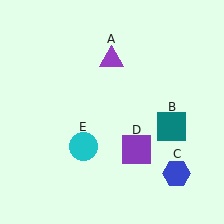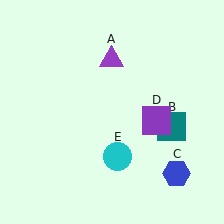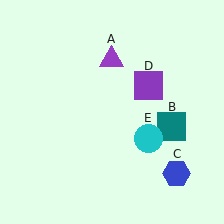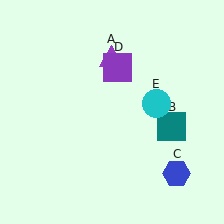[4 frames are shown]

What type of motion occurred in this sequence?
The purple square (object D), cyan circle (object E) rotated counterclockwise around the center of the scene.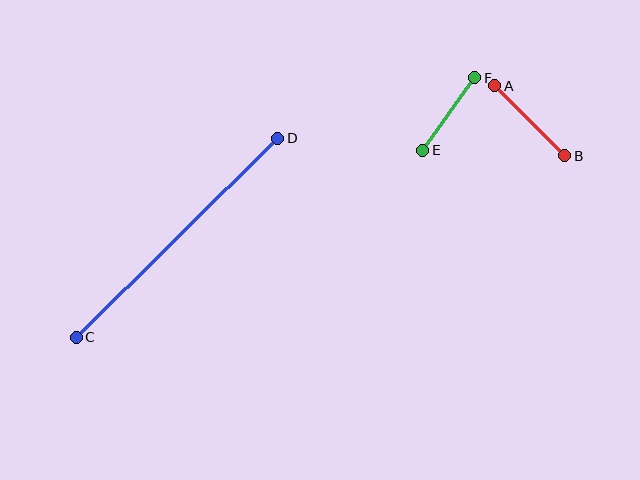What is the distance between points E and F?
The distance is approximately 89 pixels.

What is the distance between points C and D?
The distance is approximately 283 pixels.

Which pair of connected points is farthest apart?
Points C and D are farthest apart.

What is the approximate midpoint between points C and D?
The midpoint is at approximately (177, 238) pixels.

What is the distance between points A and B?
The distance is approximately 99 pixels.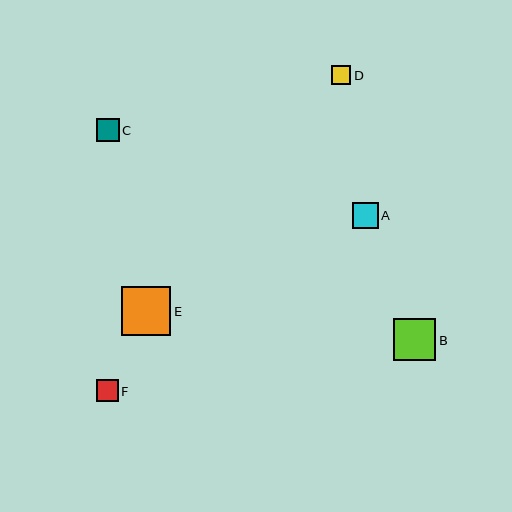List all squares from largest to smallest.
From largest to smallest: E, B, A, C, F, D.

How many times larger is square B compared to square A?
Square B is approximately 1.6 times the size of square A.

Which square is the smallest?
Square D is the smallest with a size of approximately 19 pixels.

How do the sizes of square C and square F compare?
Square C and square F are approximately the same size.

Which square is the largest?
Square E is the largest with a size of approximately 50 pixels.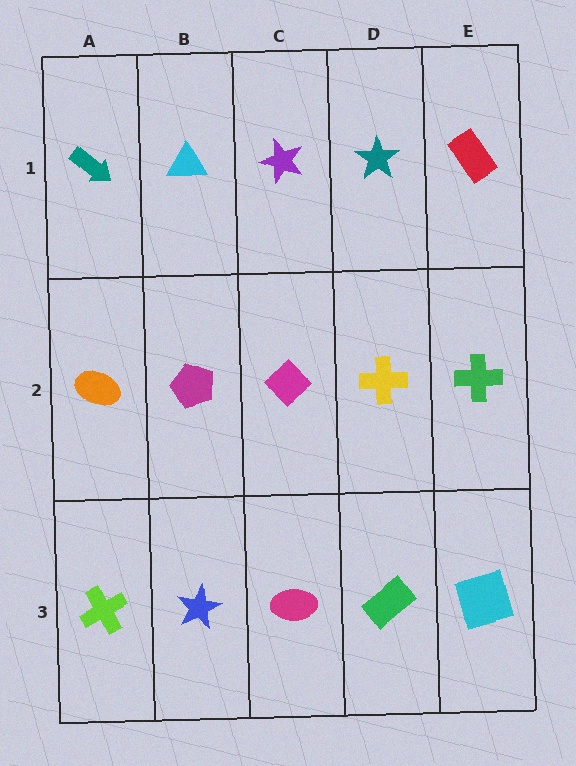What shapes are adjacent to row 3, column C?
A magenta diamond (row 2, column C), a blue star (row 3, column B), a green rectangle (row 3, column D).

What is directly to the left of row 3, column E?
A green rectangle.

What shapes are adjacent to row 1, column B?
A magenta pentagon (row 2, column B), a teal arrow (row 1, column A), a purple star (row 1, column C).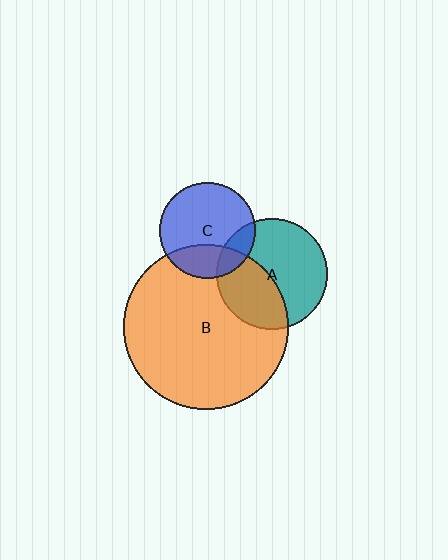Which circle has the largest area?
Circle B (orange).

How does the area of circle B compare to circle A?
Approximately 2.2 times.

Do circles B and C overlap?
Yes.